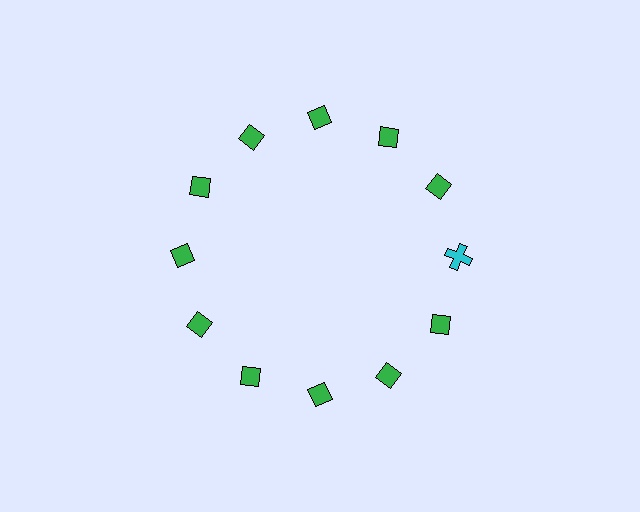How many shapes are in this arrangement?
There are 12 shapes arranged in a ring pattern.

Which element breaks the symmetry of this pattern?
The cyan cross at roughly the 3 o'clock position breaks the symmetry. All other shapes are green diamonds.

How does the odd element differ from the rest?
It differs in both color (cyan instead of green) and shape (cross instead of diamond).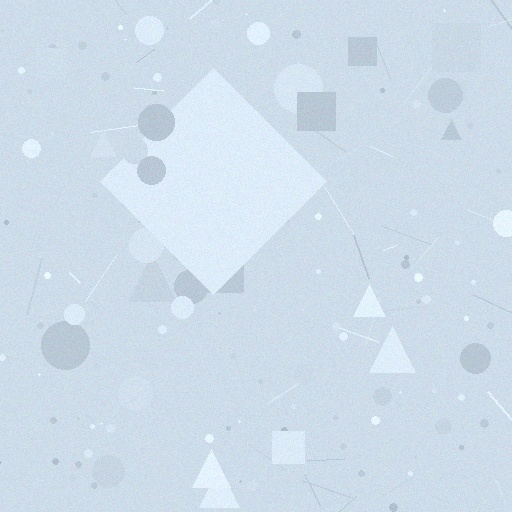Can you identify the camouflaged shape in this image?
The camouflaged shape is a diamond.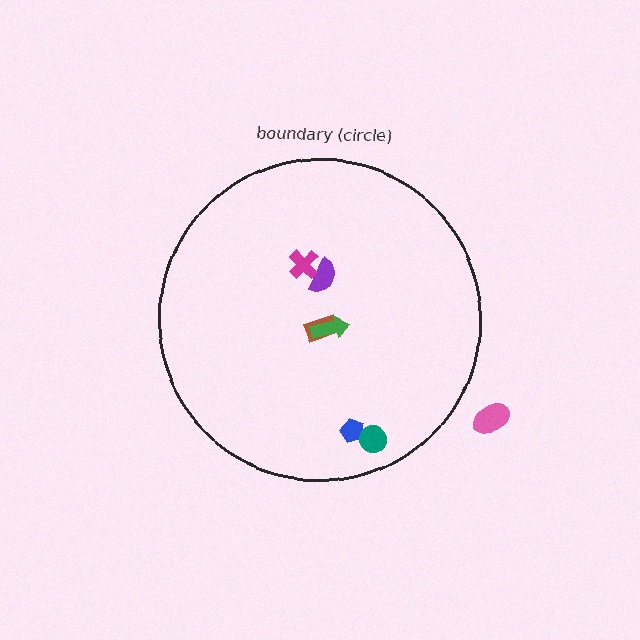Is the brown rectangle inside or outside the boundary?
Inside.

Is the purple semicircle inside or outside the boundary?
Inside.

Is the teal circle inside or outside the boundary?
Inside.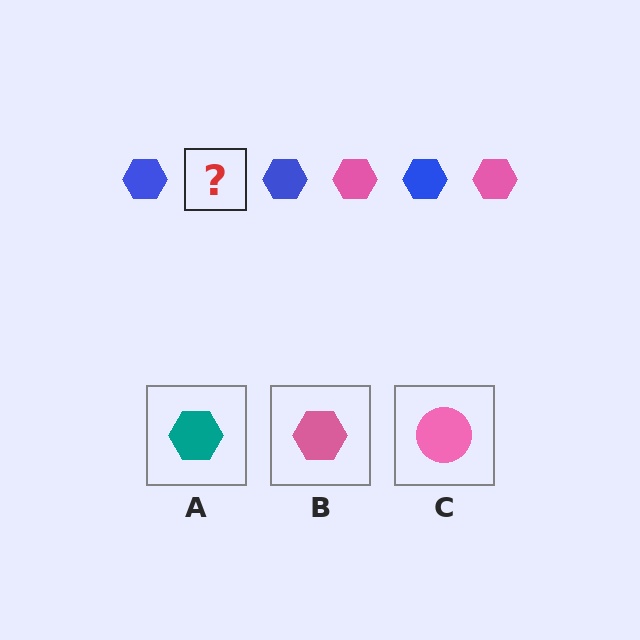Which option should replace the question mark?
Option B.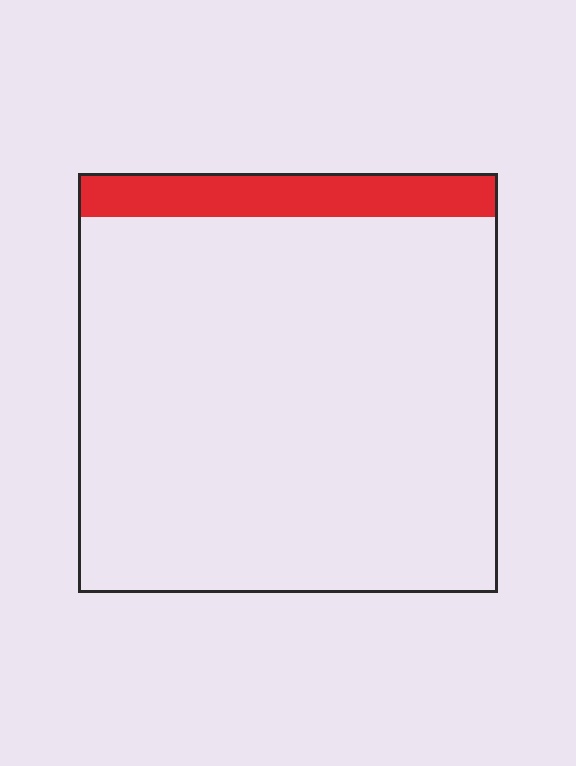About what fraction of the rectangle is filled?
About one tenth (1/10).